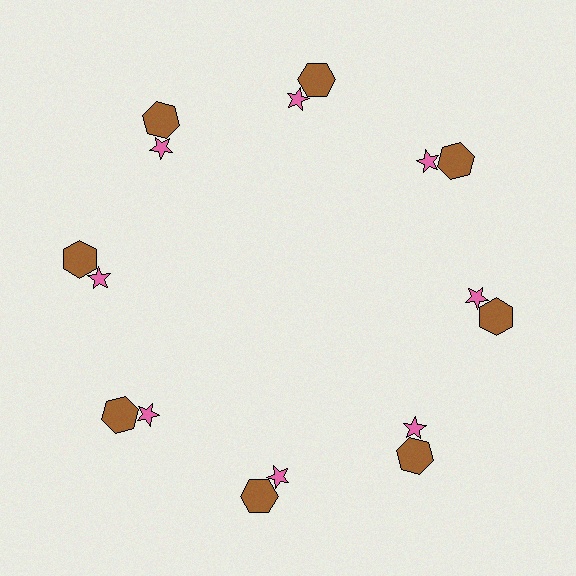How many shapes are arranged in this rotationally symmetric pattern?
There are 16 shapes, arranged in 8 groups of 2.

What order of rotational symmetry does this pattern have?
This pattern has 8-fold rotational symmetry.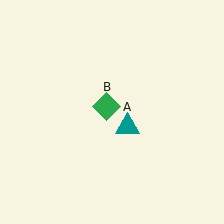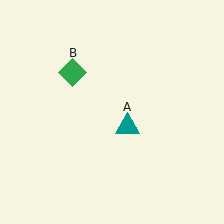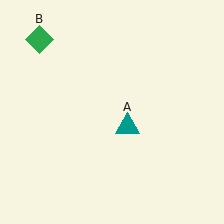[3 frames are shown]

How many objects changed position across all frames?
1 object changed position: green diamond (object B).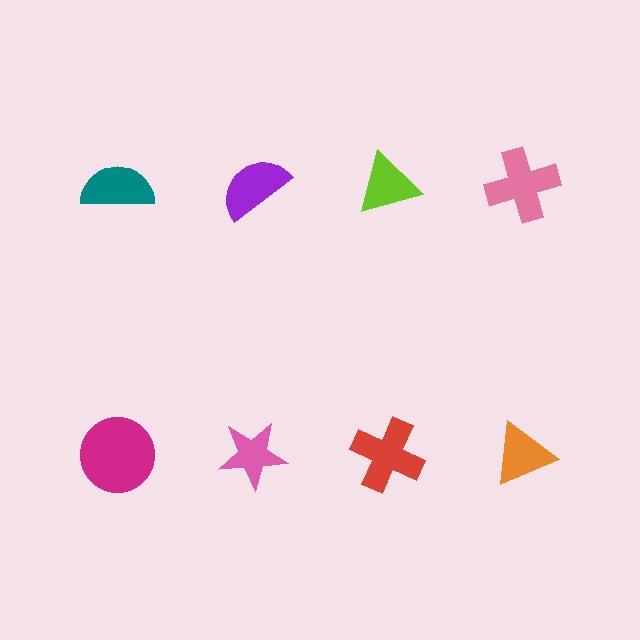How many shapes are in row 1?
4 shapes.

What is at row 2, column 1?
A magenta circle.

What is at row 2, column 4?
An orange triangle.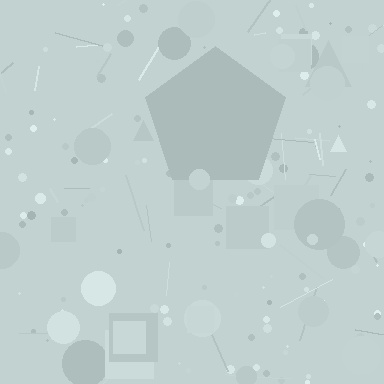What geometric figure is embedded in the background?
A pentagon is embedded in the background.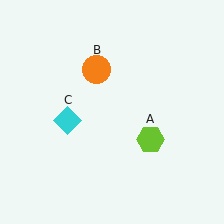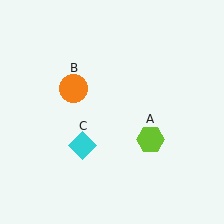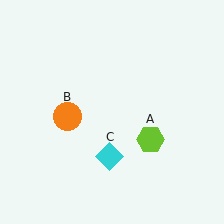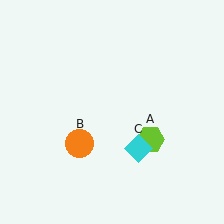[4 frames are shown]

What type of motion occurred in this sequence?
The orange circle (object B), cyan diamond (object C) rotated counterclockwise around the center of the scene.